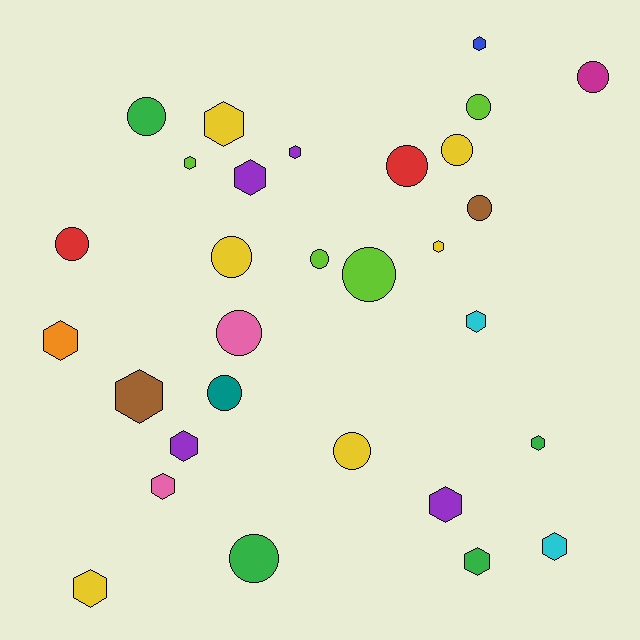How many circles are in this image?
There are 14 circles.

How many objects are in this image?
There are 30 objects.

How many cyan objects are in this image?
There are 2 cyan objects.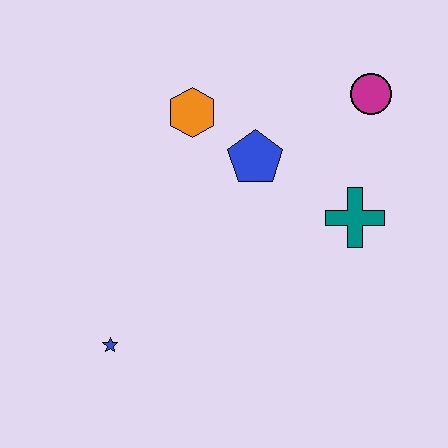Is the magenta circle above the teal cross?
Yes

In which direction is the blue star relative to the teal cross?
The blue star is to the left of the teal cross.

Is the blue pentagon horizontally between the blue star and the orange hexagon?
No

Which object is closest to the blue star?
The blue pentagon is closest to the blue star.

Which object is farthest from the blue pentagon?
The blue star is farthest from the blue pentagon.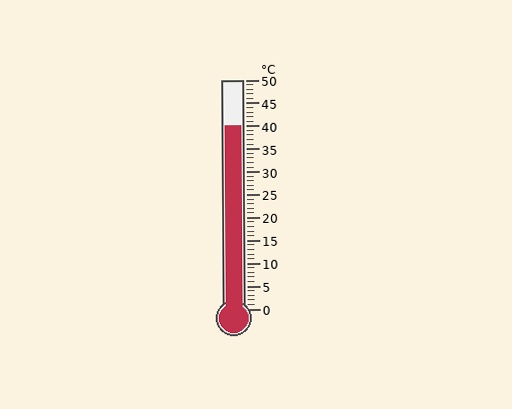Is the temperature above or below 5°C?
The temperature is above 5°C.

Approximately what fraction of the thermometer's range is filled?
The thermometer is filled to approximately 80% of its range.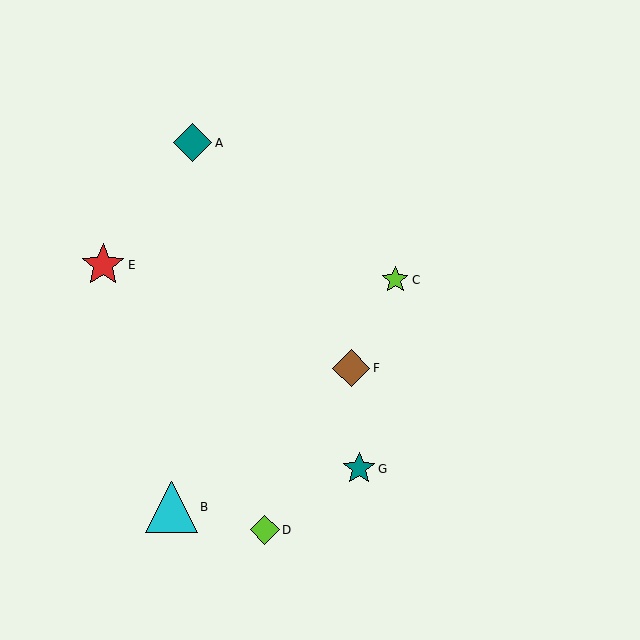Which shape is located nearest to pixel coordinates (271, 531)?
The lime diamond (labeled D) at (265, 530) is nearest to that location.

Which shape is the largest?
The cyan triangle (labeled B) is the largest.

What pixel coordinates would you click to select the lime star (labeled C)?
Click at (395, 280) to select the lime star C.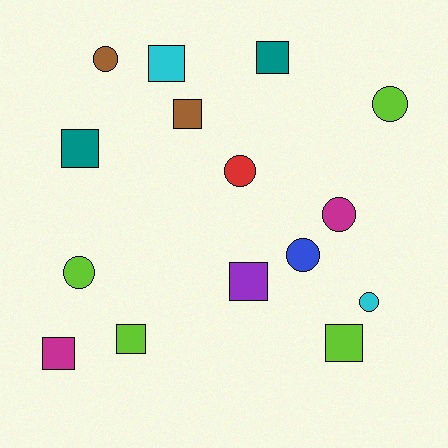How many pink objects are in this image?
There are no pink objects.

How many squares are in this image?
There are 8 squares.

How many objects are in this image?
There are 15 objects.